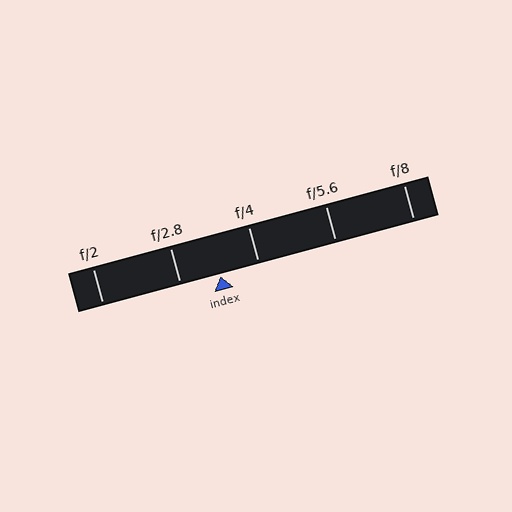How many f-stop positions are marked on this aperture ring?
There are 5 f-stop positions marked.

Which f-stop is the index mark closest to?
The index mark is closest to f/4.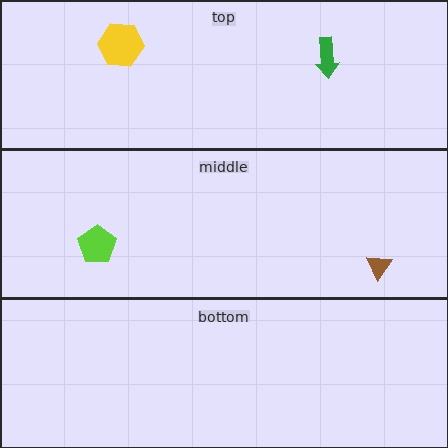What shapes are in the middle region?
The brown triangle, the lime pentagon.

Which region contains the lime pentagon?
The middle region.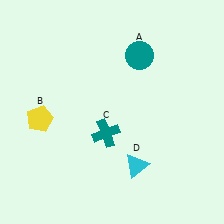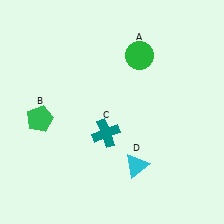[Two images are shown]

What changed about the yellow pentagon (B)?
In Image 1, B is yellow. In Image 2, it changed to green.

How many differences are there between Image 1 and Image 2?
There are 2 differences between the two images.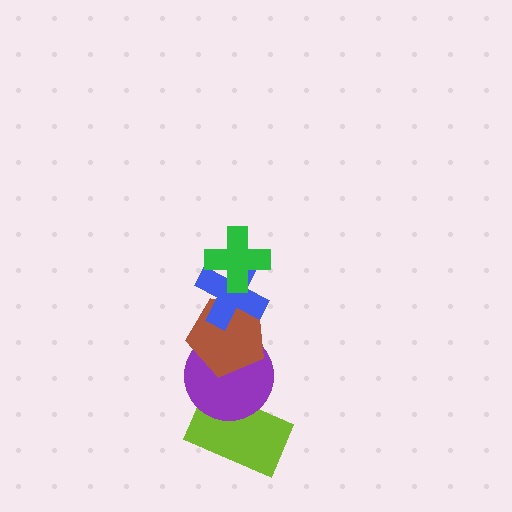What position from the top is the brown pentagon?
The brown pentagon is 3rd from the top.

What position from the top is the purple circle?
The purple circle is 4th from the top.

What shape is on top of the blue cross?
The green cross is on top of the blue cross.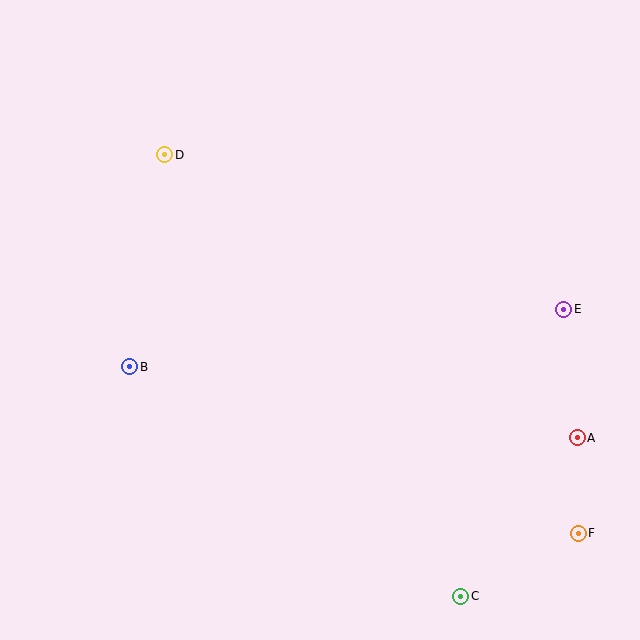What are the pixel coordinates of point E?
Point E is at (564, 309).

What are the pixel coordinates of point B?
Point B is at (130, 367).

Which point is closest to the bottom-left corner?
Point B is closest to the bottom-left corner.